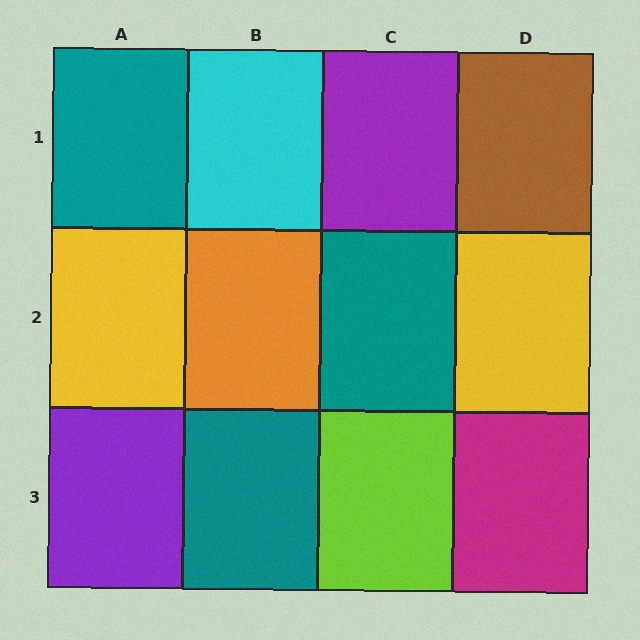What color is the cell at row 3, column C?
Lime.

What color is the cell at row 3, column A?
Purple.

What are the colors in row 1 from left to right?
Teal, cyan, purple, brown.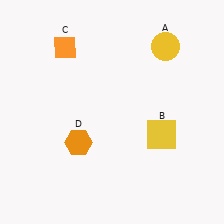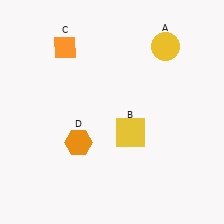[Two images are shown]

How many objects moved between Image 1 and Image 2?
1 object moved between the two images.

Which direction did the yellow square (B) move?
The yellow square (B) moved left.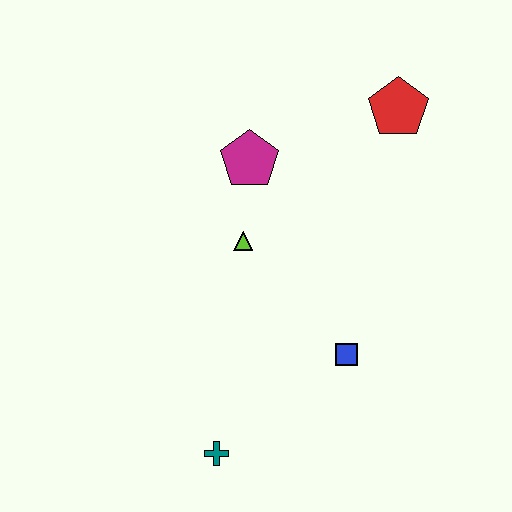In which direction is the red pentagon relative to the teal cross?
The red pentagon is above the teal cross.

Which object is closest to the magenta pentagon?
The lime triangle is closest to the magenta pentagon.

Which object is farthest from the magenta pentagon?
The teal cross is farthest from the magenta pentagon.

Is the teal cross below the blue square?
Yes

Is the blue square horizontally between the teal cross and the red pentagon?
Yes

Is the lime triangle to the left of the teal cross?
No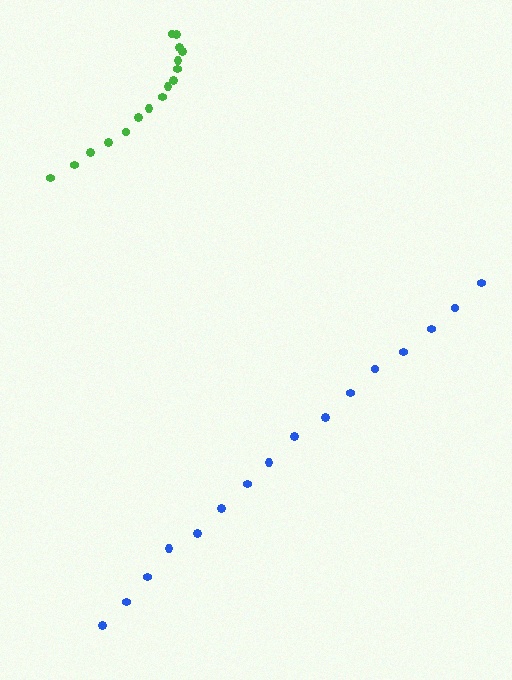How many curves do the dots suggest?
There are 2 distinct paths.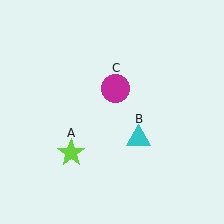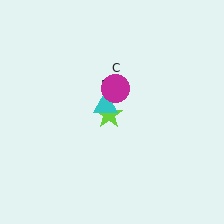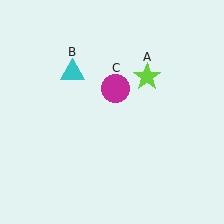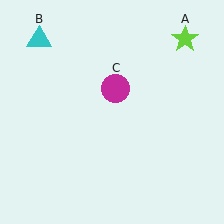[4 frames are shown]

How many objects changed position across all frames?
2 objects changed position: lime star (object A), cyan triangle (object B).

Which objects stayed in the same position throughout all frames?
Magenta circle (object C) remained stationary.